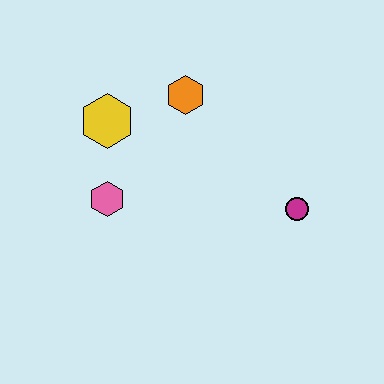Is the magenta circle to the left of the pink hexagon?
No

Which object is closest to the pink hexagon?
The yellow hexagon is closest to the pink hexagon.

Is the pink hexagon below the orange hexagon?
Yes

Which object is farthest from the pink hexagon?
The magenta circle is farthest from the pink hexagon.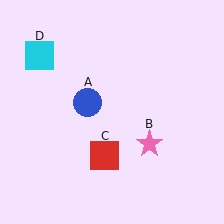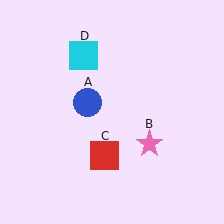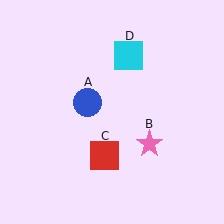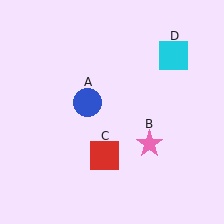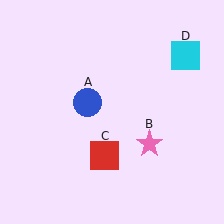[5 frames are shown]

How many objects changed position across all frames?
1 object changed position: cyan square (object D).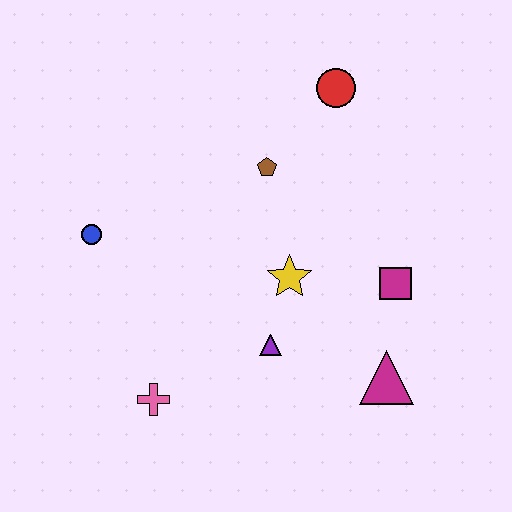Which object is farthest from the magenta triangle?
The blue circle is farthest from the magenta triangle.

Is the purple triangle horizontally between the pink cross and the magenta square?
Yes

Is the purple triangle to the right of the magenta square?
No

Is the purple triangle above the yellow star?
No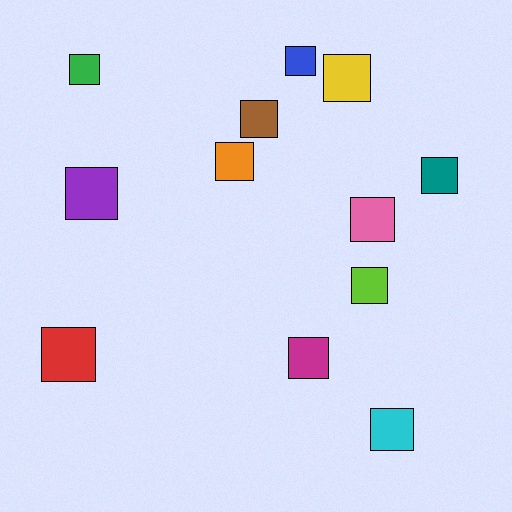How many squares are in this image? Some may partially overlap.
There are 12 squares.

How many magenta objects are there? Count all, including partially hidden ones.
There is 1 magenta object.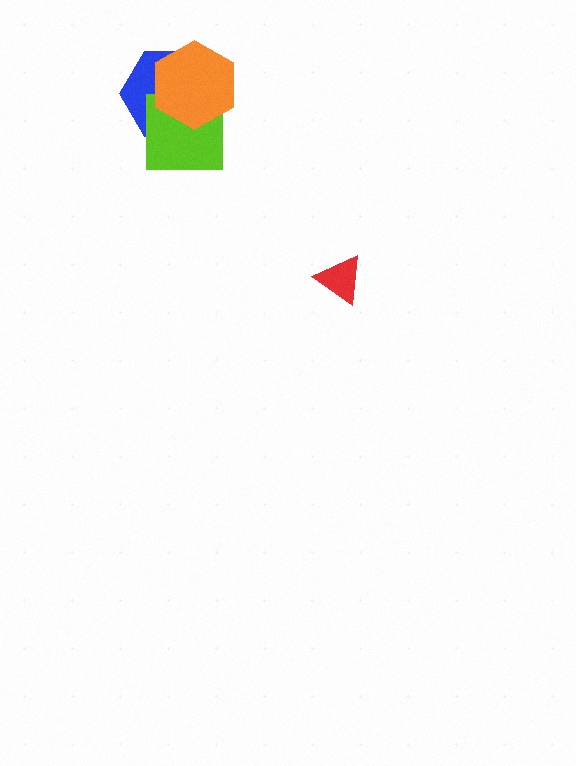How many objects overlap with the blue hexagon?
2 objects overlap with the blue hexagon.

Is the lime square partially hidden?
Yes, it is partially covered by another shape.